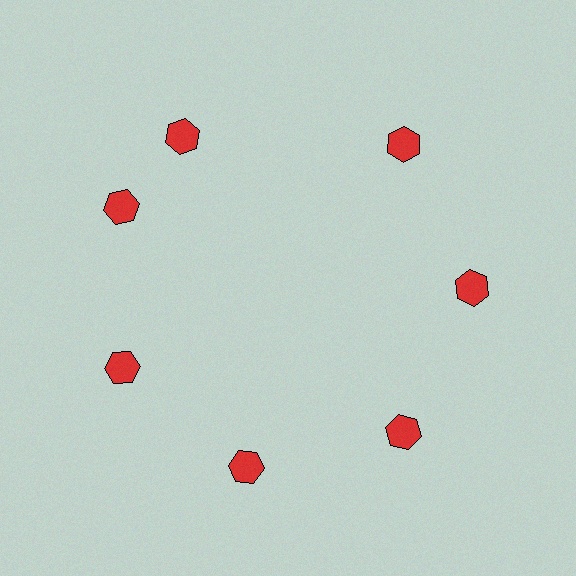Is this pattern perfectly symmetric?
No. The 7 red hexagons are arranged in a ring, but one element near the 12 o'clock position is rotated out of alignment along the ring, breaking the 7-fold rotational symmetry.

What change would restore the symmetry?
The symmetry would be restored by rotating it back into even spacing with its neighbors so that all 7 hexagons sit at equal angles and equal distance from the center.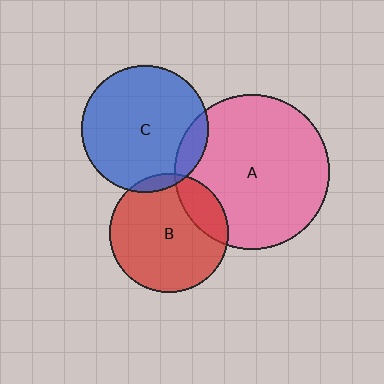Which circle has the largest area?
Circle A (pink).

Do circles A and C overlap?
Yes.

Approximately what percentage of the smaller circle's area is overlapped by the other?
Approximately 10%.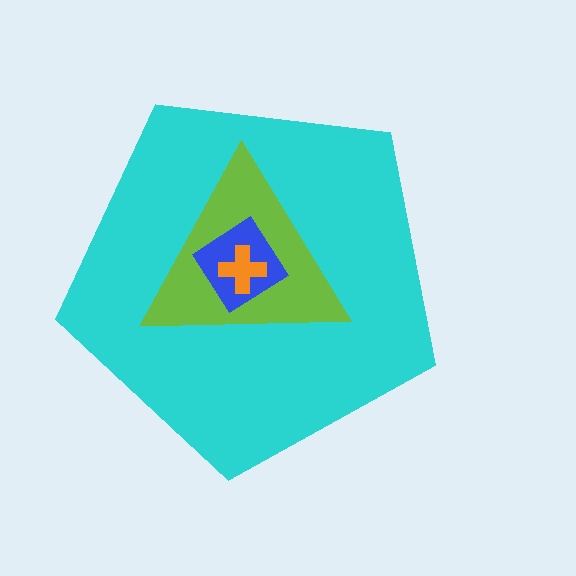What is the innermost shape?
The orange cross.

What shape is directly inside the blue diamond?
The orange cross.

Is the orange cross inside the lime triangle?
Yes.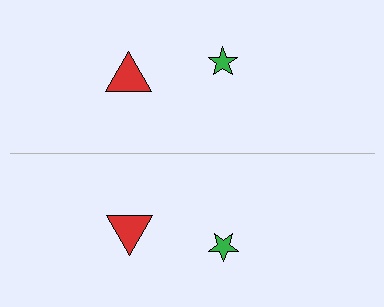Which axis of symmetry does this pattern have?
The pattern has a horizontal axis of symmetry running through the center of the image.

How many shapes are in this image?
There are 4 shapes in this image.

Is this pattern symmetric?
Yes, this pattern has bilateral (reflection) symmetry.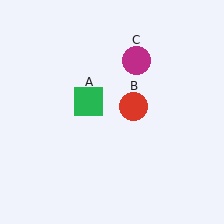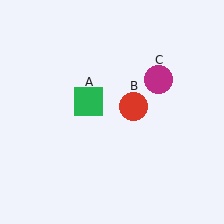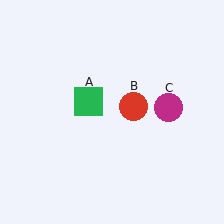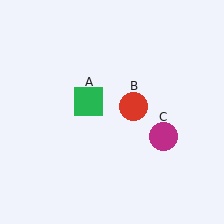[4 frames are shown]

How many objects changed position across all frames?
1 object changed position: magenta circle (object C).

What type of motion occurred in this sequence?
The magenta circle (object C) rotated clockwise around the center of the scene.